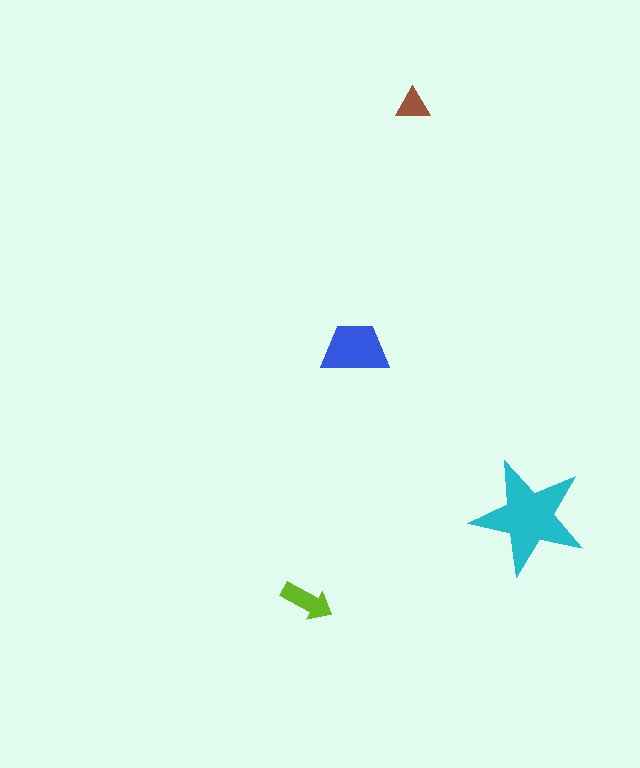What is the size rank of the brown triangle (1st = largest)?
4th.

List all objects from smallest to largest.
The brown triangle, the lime arrow, the blue trapezoid, the cyan star.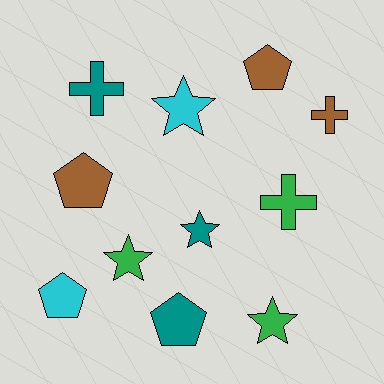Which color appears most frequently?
Brown, with 3 objects.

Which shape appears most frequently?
Star, with 4 objects.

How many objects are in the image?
There are 11 objects.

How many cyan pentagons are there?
There is 1 cyan pentagon.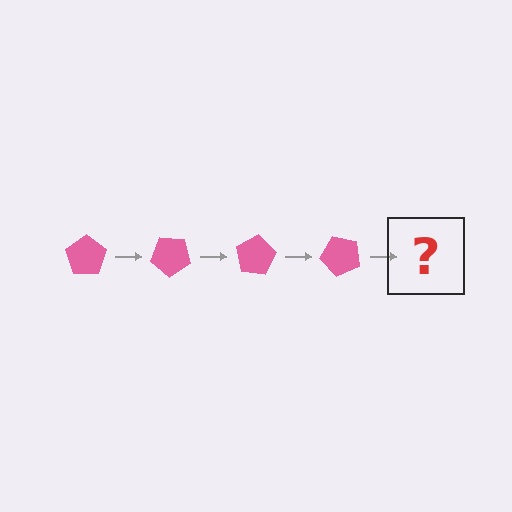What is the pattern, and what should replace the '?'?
The pattern is that the pentagon rotates 40 degrees each step. The '?' should be a pink pentagon rotated 160 degrees.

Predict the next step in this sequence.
The next step is a pink pentagon rotated 160 degrees.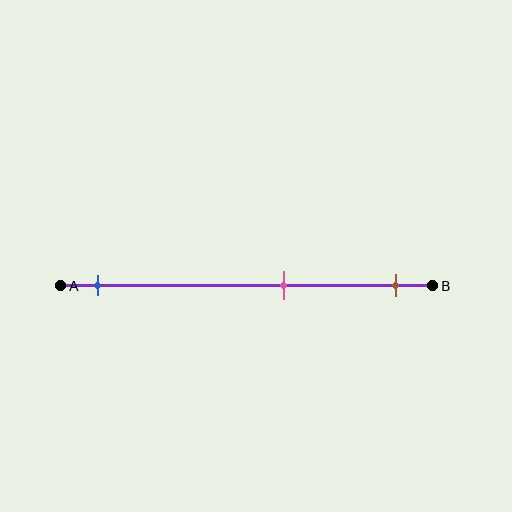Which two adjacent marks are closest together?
The pink and brown marks are the closest adjacent pair.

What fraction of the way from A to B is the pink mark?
The pink mark is approximately 60% (0.6) of the way from A to B.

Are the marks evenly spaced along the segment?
No, the marks are not evenly spaced.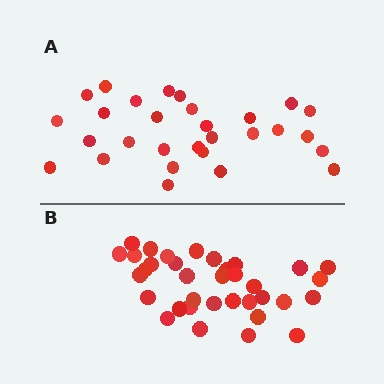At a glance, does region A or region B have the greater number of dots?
Region B (the bottom region) has more dots.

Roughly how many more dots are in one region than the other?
Region B has about 6 more dots than region A.